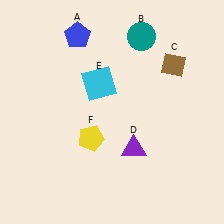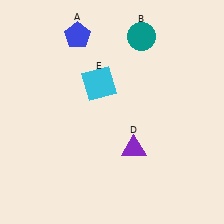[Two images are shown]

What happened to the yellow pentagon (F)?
The yellow pentagon (F) was removed in Image 2. It was in the bottom-left area of Image 1.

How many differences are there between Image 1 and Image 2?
There are 2 differences between the two images.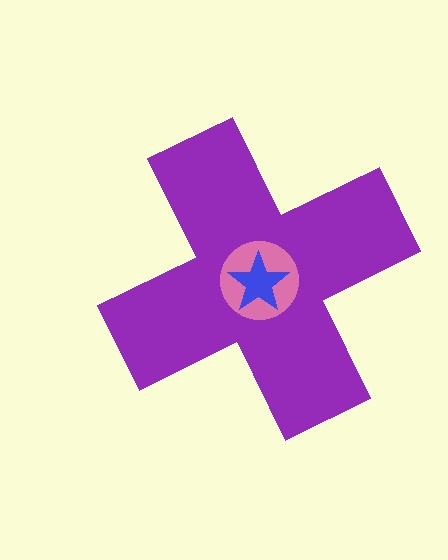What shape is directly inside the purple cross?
The pink circle.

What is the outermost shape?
The purple cross.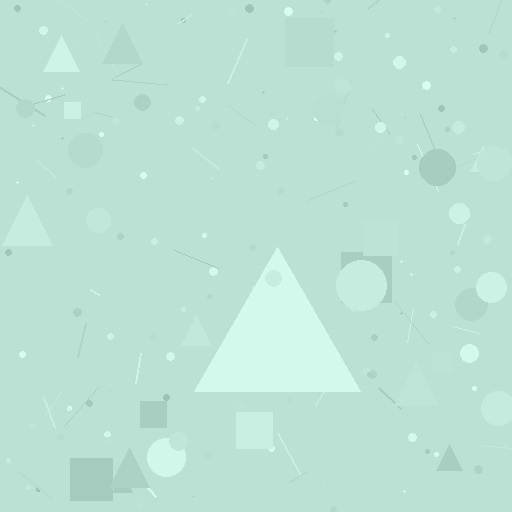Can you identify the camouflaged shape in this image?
The camouflaged shape is a triangle.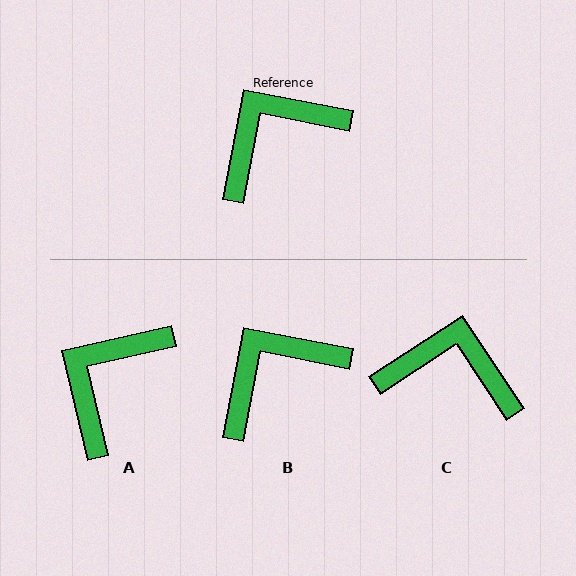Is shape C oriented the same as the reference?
No, it is off by about 46 degrees.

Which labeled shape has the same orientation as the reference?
B.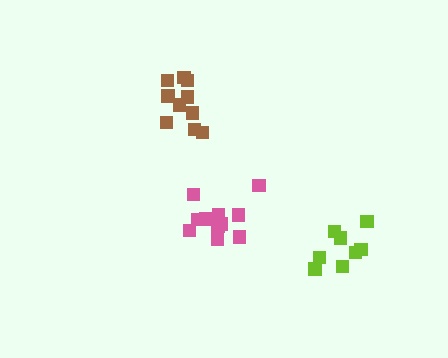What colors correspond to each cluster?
The clusters are colored: brown, pink, lime.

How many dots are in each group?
Group 1: 10 dots, Group 2: 11 dots, Group 3: 8 dots (29 total).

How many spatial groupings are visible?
There are 3 spatial groupings.